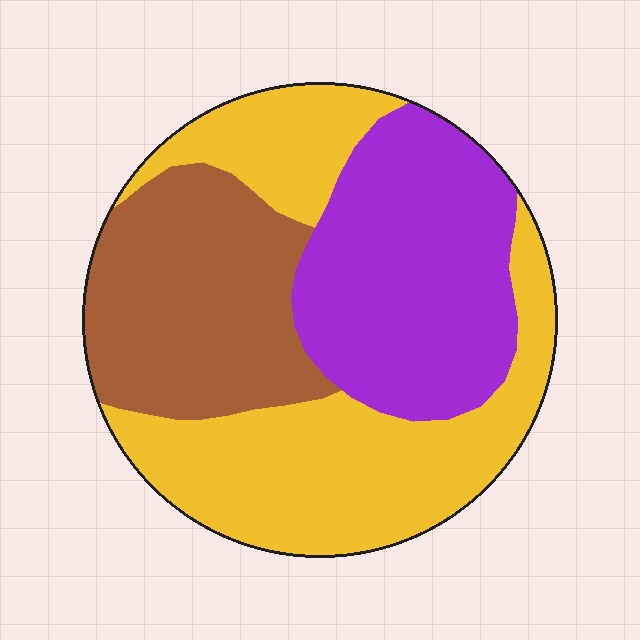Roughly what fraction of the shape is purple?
Purple covers 31% of the shape.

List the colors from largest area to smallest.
From largest to smallest: yellow, purple, brown.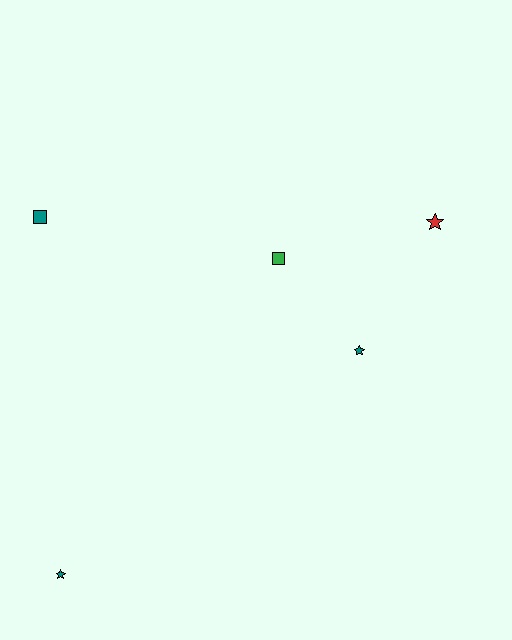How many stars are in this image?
There are 3 stars.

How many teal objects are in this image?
There are 3 teal objects.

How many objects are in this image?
There are 5 objects.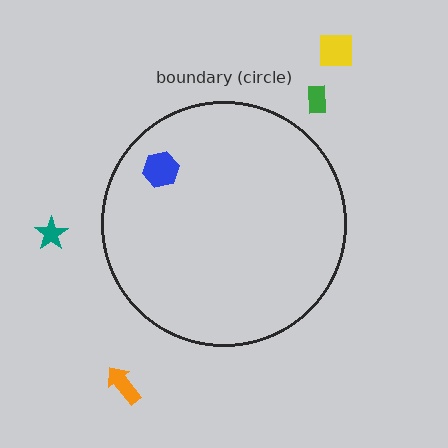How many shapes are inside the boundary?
1 inside, 4 outside.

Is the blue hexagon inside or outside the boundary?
Inside.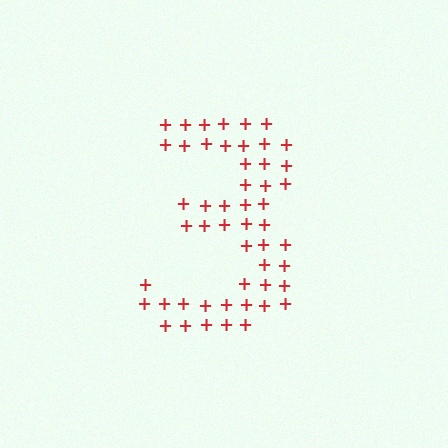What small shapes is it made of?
It is made of small plus signs.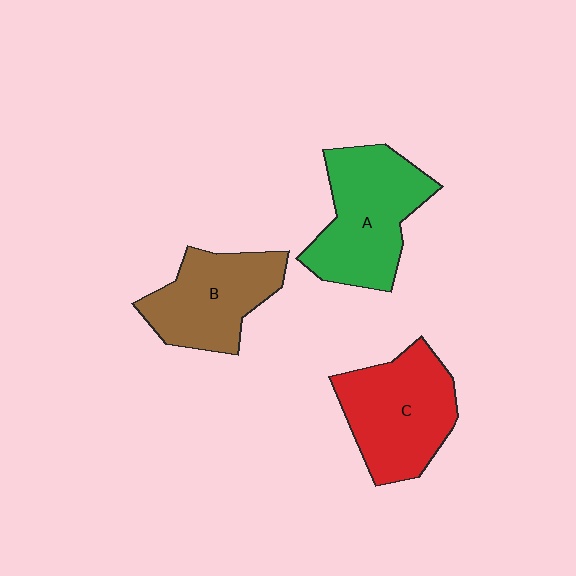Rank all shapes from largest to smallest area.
From largest to smallest: A (green), C (red), B (brown).